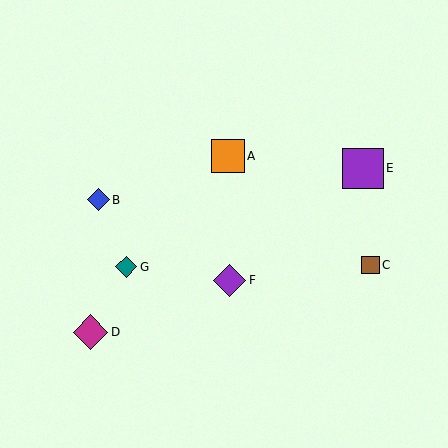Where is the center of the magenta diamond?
The center of the magenta diamond is at (90, 332).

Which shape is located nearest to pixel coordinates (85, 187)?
The blue diamond (labeled B) at (98, 200) is nearest to that location.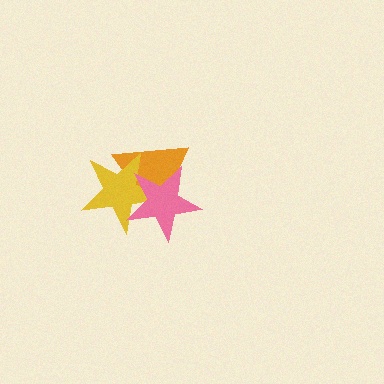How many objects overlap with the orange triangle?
2 objects overlap with the orange triangle.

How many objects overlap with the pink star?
2 objects overlap with the pink star.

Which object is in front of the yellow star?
The pink star is in front of the yellow star.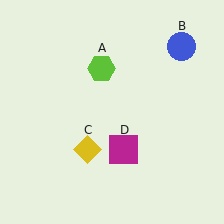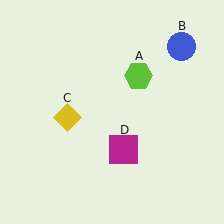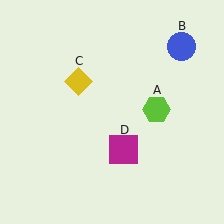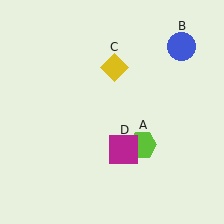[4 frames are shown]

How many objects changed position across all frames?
2 objects changed position: lime hexagon (object A), yellow diamond (object C).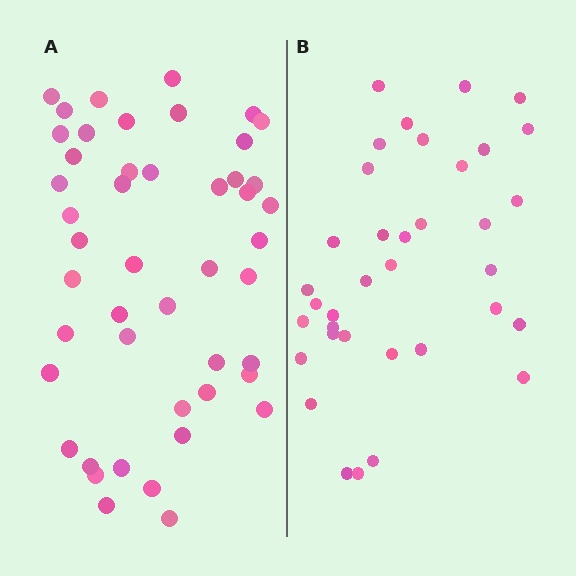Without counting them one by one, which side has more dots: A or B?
Region A (the left region) has more dots.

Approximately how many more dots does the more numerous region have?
Region A has roughly 12 or so more dots than region B.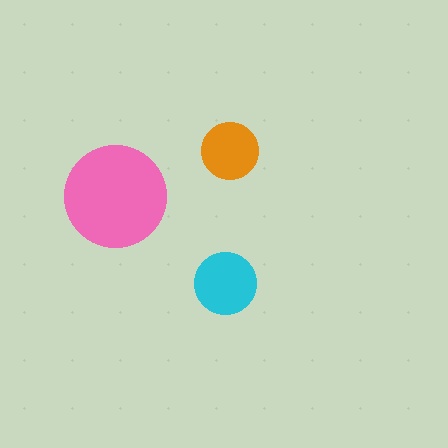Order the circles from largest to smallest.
the pink one, the cyan one, the orange one.